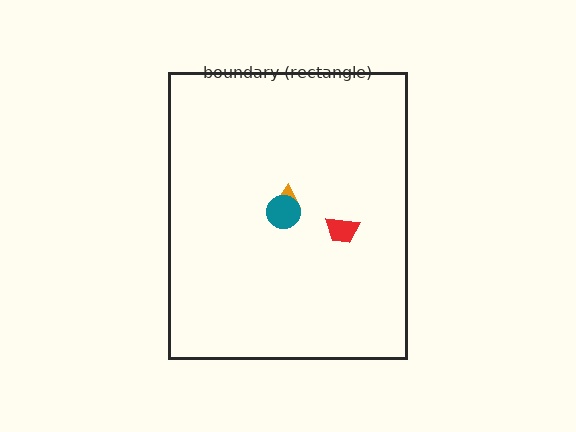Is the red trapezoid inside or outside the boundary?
Inside.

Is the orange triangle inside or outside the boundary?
Inside.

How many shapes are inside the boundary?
3 inside, 0 outside.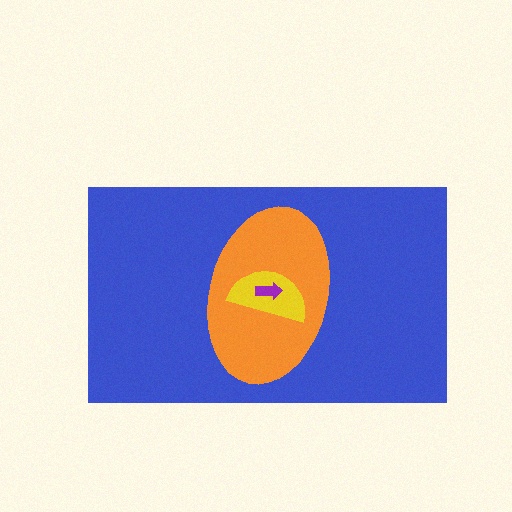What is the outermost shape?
The blue rectangle.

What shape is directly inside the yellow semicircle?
The purple arrow.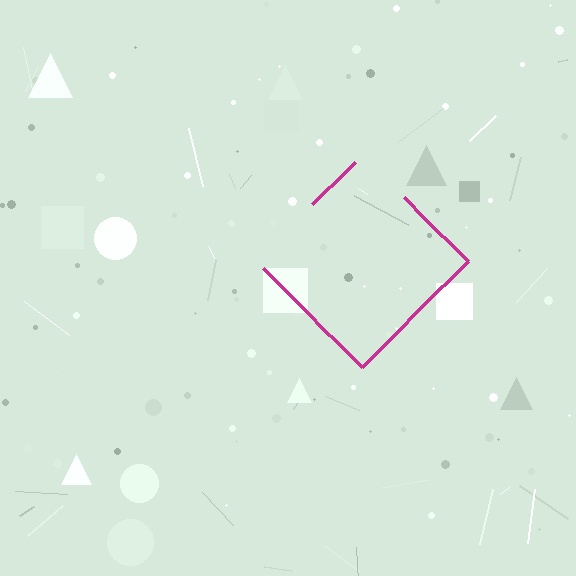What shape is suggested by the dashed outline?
The dashed outline suggests a diamond.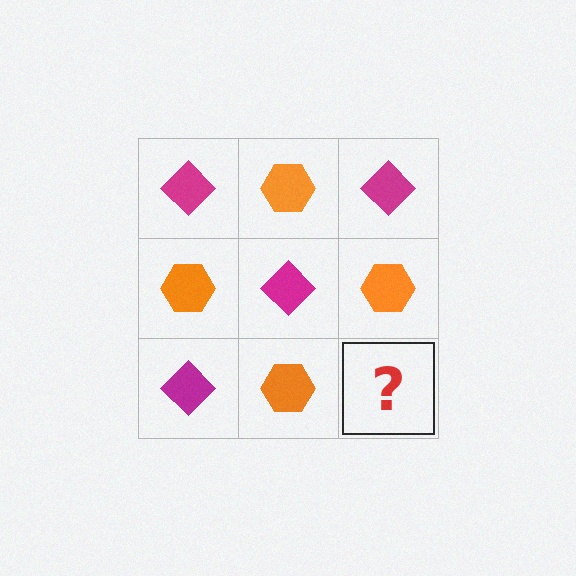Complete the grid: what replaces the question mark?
The question mark should be replaced with a magenta diamond.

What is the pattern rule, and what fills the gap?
The rule is that it alternates magenta diamond and orange hexagon in a checkerboard pattern. The gap should be filled with a magenta diamond.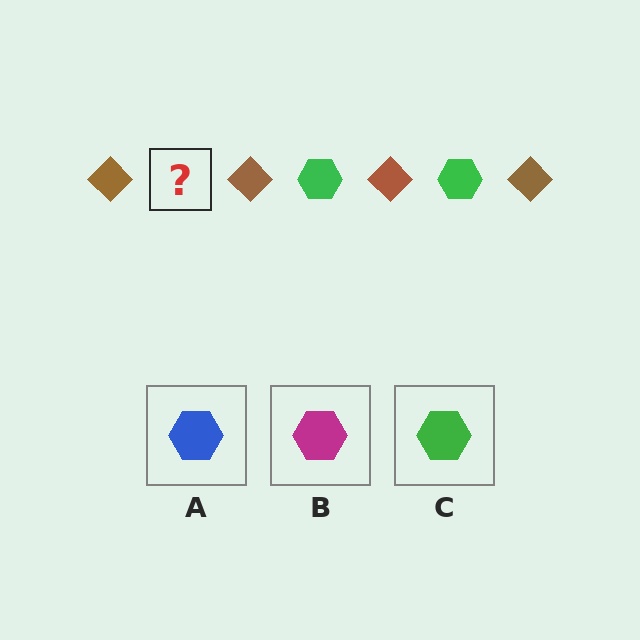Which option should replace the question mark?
Option C.